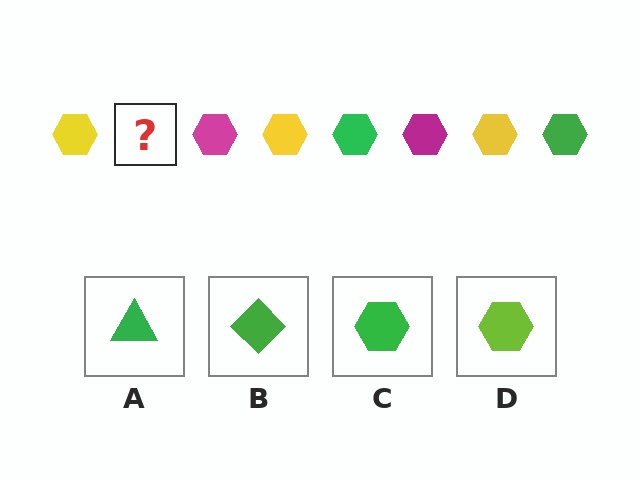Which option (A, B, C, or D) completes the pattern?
C.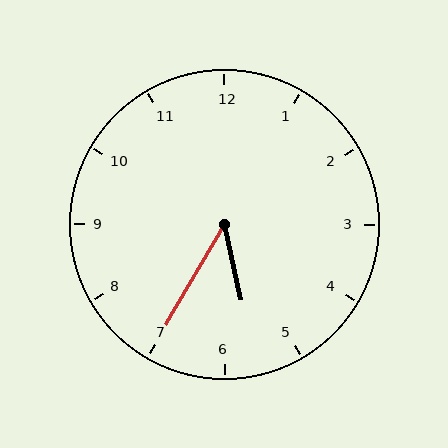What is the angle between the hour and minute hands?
Approximately 42 degrees.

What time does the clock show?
5:35.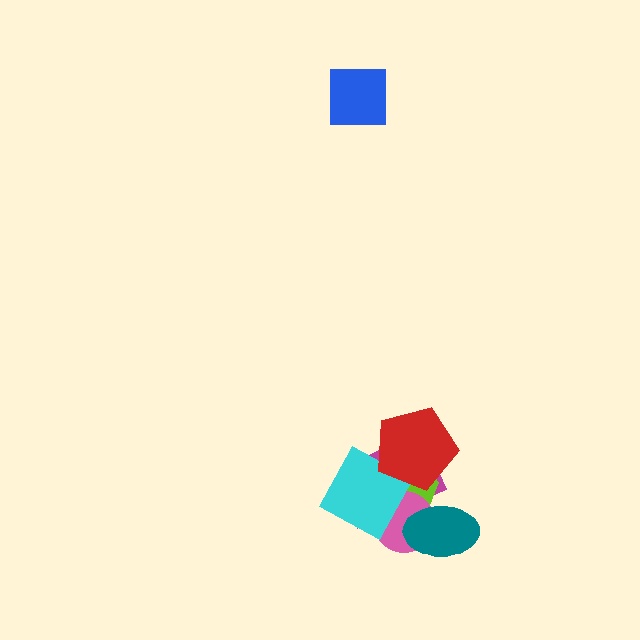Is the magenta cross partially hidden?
Yes, it is partially covered by another shape.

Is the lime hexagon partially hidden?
Yes, it is partially covered by another shape.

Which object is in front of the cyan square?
The red pentagon is in front of the cyan square.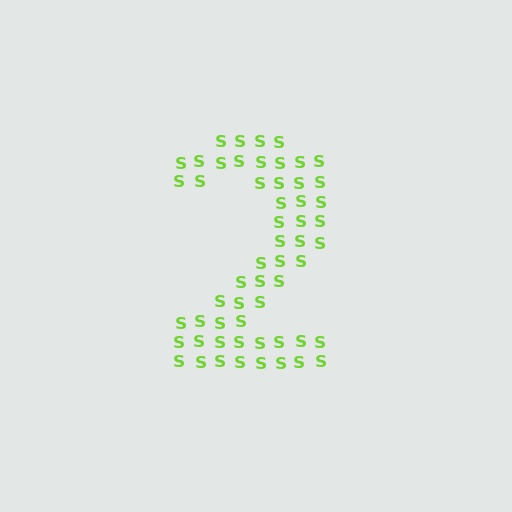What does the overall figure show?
The overall figure shows the digit 2.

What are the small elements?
The small elements are letter S's.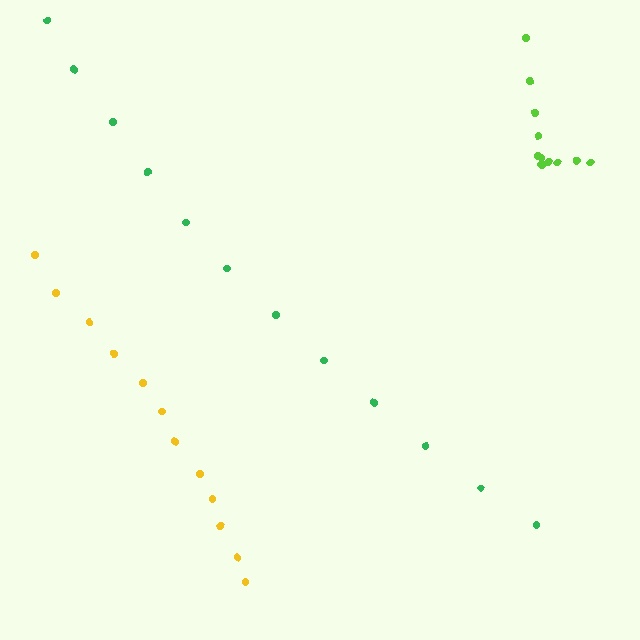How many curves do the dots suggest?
There are 3 distinct paths.